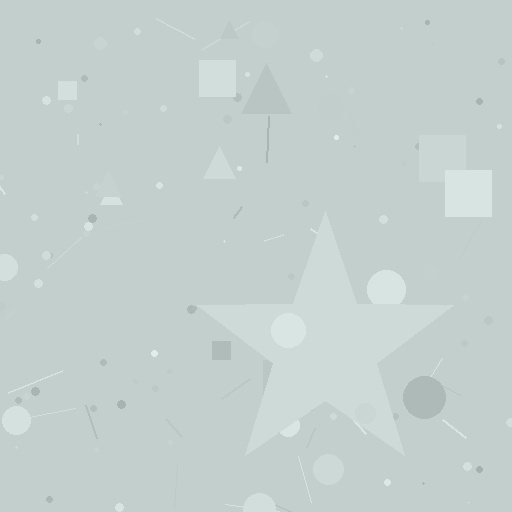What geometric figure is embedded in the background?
A star is embedded in the background.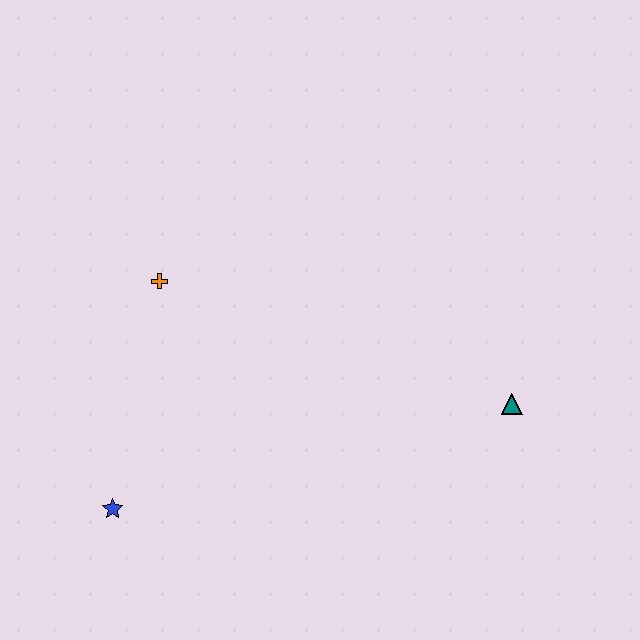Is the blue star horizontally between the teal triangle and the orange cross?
No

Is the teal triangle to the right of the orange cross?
Yes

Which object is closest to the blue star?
The orange cross is closest to the blue star.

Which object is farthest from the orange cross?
The teal triangle is farthest from the orange cross.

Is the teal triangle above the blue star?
Yes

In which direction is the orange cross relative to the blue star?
The orange cross is above the blue star.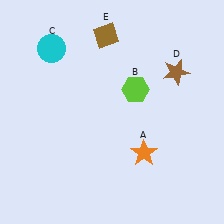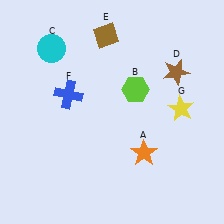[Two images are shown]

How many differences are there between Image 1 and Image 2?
There are 2 differences between the two images.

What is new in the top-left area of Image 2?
A blue cross (F) was added in the top-left area of Image 2.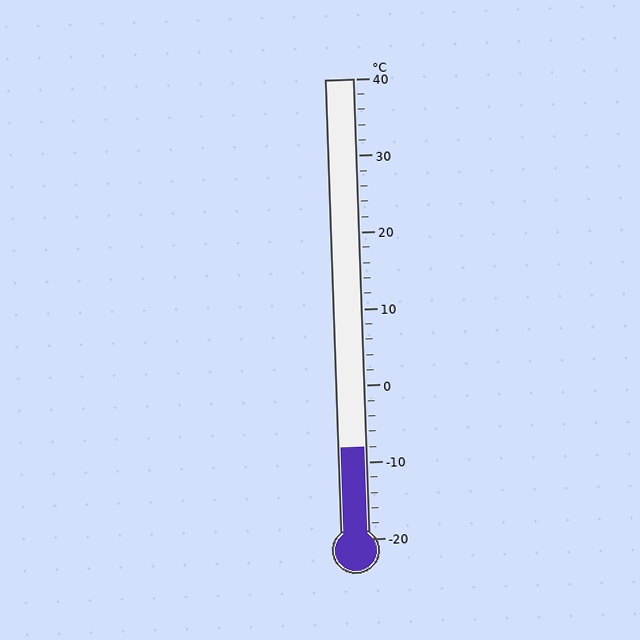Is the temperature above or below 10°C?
The temperature is below 10°C.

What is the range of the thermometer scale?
The thermometer scale ranges from -20°C to 40°C.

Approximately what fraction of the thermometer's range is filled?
The thermometer is filled to approximately 20% of its range.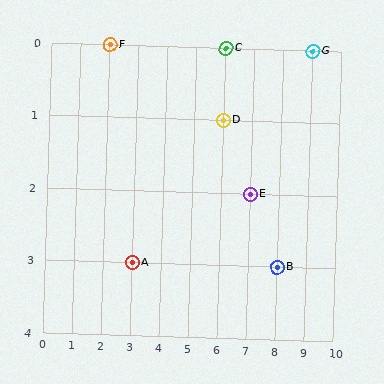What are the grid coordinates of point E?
Point E is at grid coordinates (7, 2).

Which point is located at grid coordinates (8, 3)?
Point B is at (8, 3).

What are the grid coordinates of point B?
Point B is at grid coordinates (8, 3).